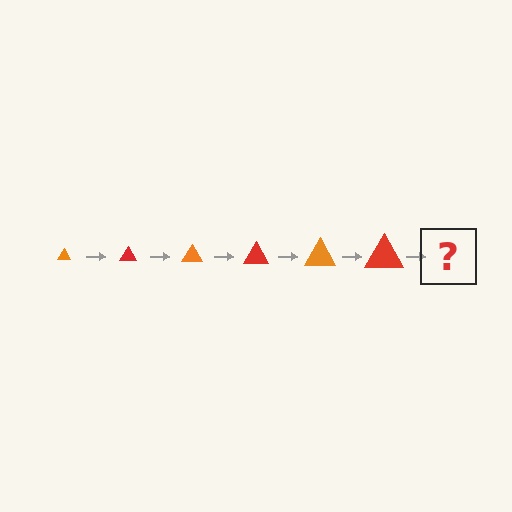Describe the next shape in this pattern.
It should be an orange triangle, larger than the previous one.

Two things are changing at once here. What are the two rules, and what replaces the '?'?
The two rules are that the triangle grows larger each step and the color cycles through orange and red. The '?' should be an orange triangle, larger than the previous one.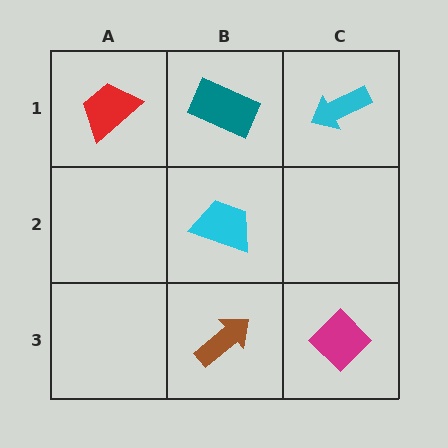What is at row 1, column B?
A teal rectangle.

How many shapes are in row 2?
1 shape.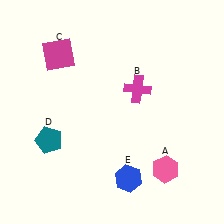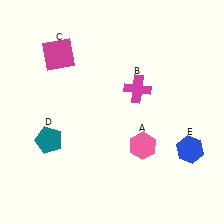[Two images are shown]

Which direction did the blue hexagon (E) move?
The blue hexagon (E) moved right.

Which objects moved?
The objects that moved are: the pink hexagon (A), the blue hexagon (E).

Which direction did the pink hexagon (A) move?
The pink hexagon (A) moved up.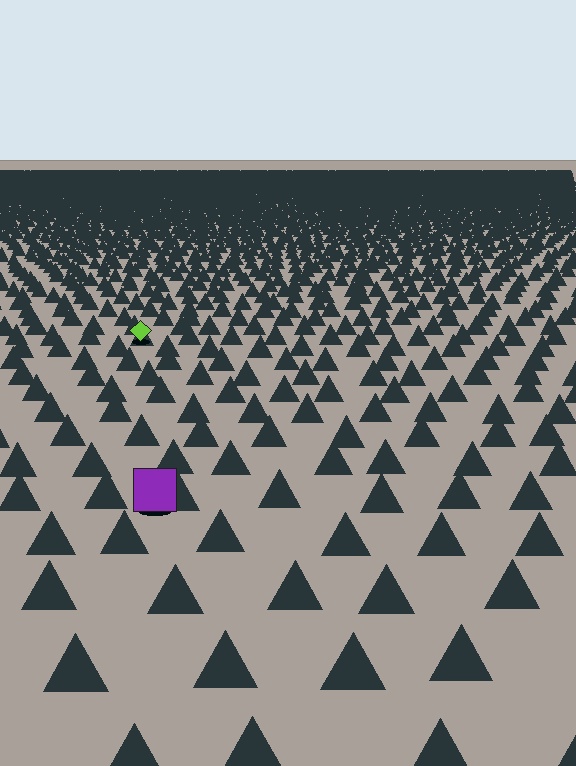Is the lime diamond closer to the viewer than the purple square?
No. The purple square is closer — you can tell from the texture gradient: the ground texture is coarser near it.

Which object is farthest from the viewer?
The lime diamond is farthest from the viewer. It appears smaller and the ground texture around it is denser.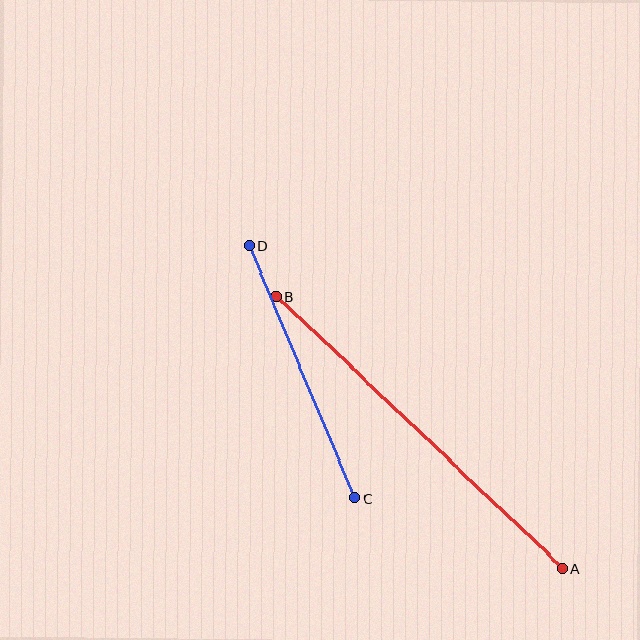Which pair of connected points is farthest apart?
Points A and B are farthest apart.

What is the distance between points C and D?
The distance is approximately 273 pixels.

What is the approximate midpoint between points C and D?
The midpoint is at approximately (302, 372) pixels.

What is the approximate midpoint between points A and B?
The midpoint is at approximately (420, 432) pixels.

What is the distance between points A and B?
The distance is approximately 395 pixels.